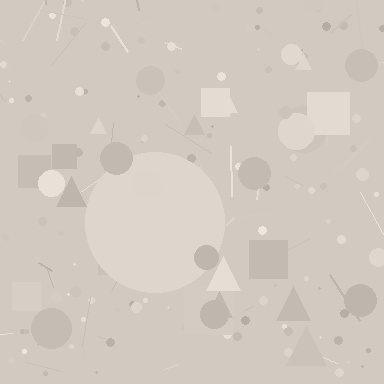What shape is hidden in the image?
A circle is hidden in the image.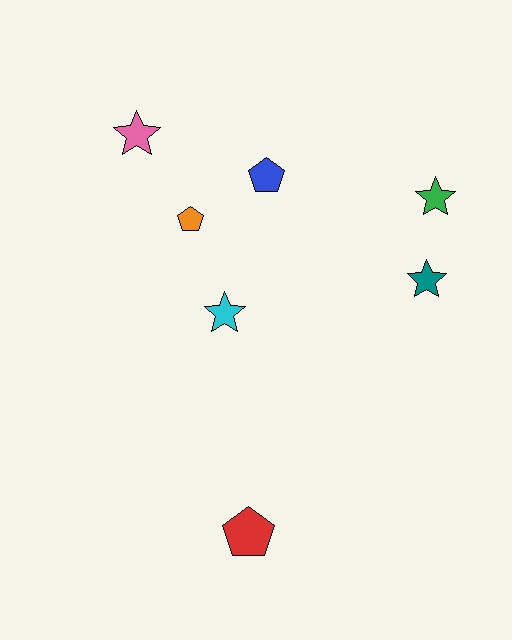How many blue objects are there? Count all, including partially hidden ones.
There is 1 blue object.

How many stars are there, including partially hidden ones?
There are 4 stars.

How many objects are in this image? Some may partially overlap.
There are 7 objects.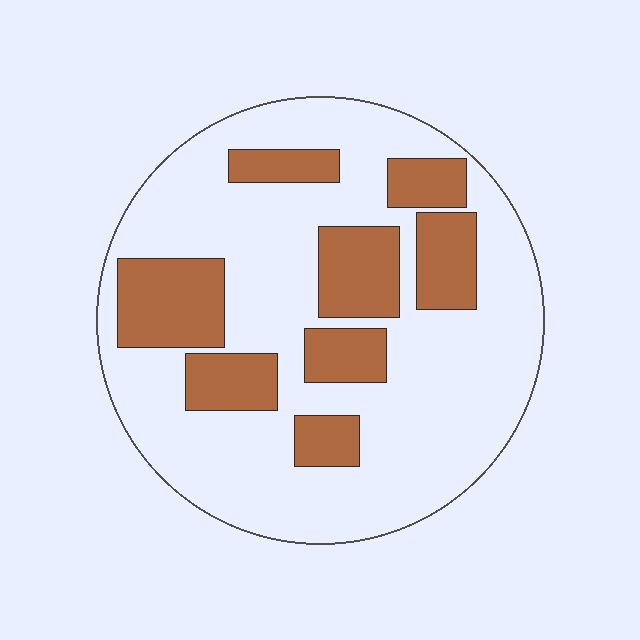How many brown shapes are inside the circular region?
8.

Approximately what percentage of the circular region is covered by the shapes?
Approximately 30%.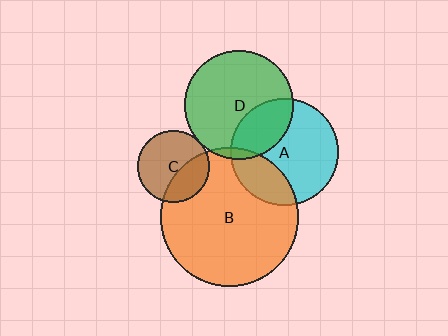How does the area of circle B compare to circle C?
Approximately 3.6 times.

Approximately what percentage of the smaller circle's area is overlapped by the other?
Approximately 25%.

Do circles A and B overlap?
Yes.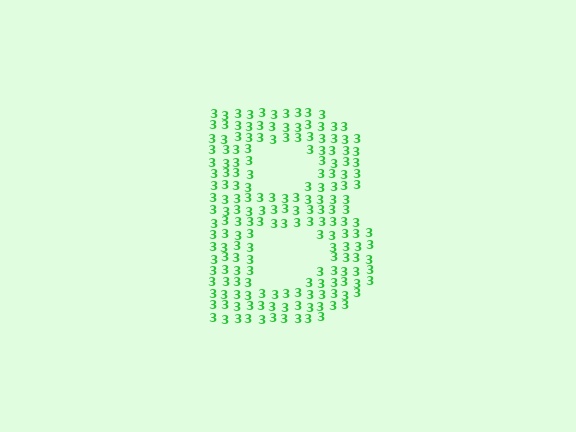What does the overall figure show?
The overall figure shows the letter B.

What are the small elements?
The small elements are digit 3's.